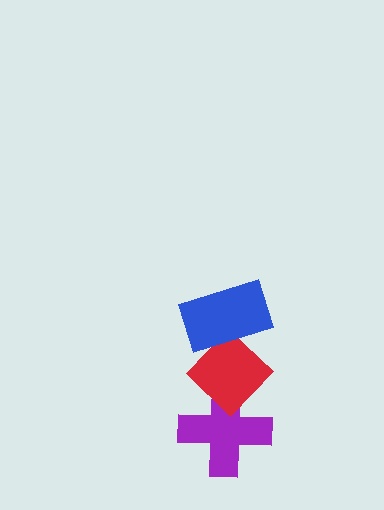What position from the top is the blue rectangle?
The blue rectangle is 1st from the top.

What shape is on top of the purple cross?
The red diamond is on top of the purple cross.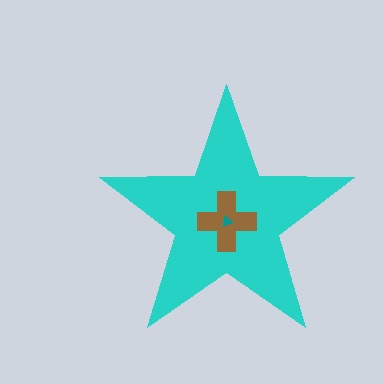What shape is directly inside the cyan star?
The brown cross.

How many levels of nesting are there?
3.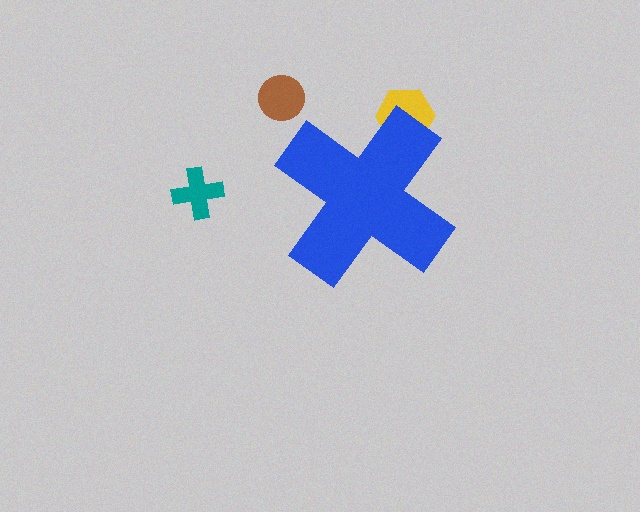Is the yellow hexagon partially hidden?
Yes, the yellow hexagon is partially hidden behind the blue cross.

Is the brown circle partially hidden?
No, the brown circle is fully visible.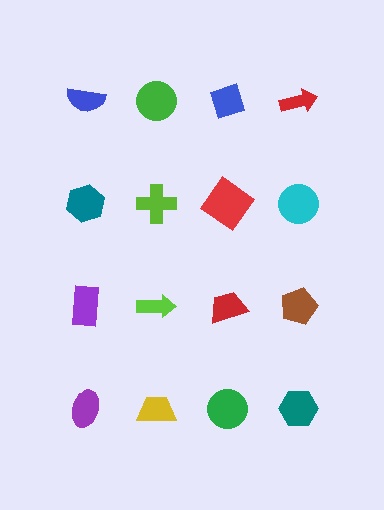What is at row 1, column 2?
A green circle.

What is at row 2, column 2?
A lime cross.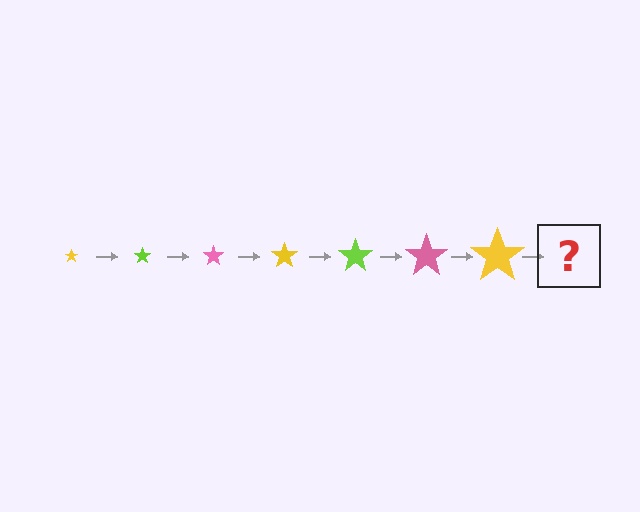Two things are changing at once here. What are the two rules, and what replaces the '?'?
The two rules are that the star grows larger each step and the color cycles through yellow, lime, and pink. The '?' should be a lime star, larger than the previous one.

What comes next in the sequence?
The next element should be a lime star, larger than the previous one.